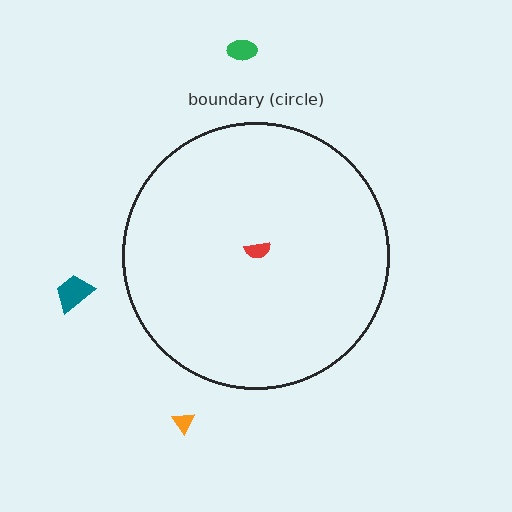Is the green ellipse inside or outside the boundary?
Outside.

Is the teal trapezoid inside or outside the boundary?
Outside.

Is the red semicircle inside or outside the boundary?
Inside.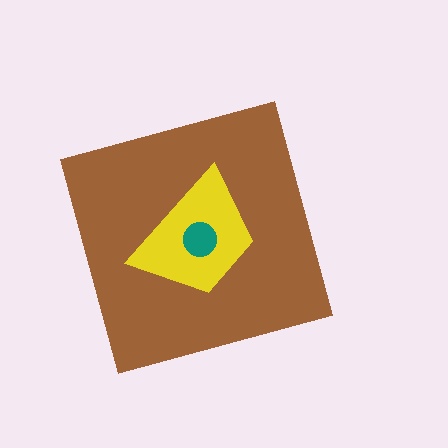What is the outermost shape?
The brown diamond.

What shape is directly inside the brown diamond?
The yellow trapezoid.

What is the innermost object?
The teal circle.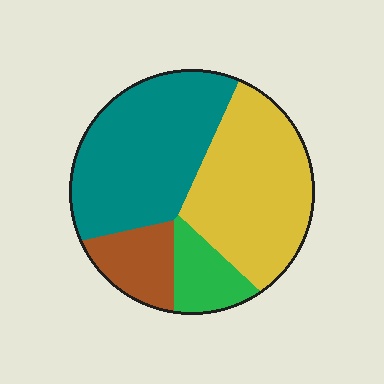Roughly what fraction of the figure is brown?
Brown covers about 10% of the figure.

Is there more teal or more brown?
Teal.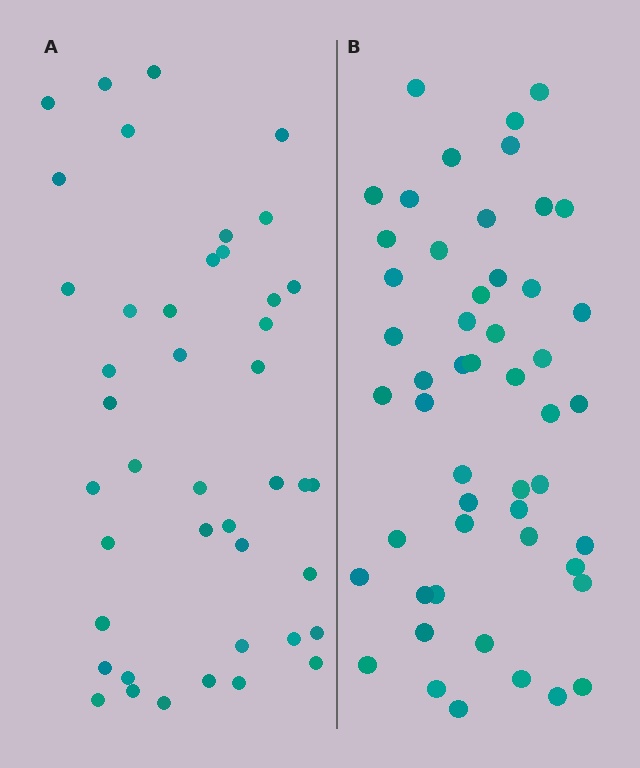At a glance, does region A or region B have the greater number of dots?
Region B (the right region) has more dots.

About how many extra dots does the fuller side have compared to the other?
Region B has roughly 8 or so more dots than region A.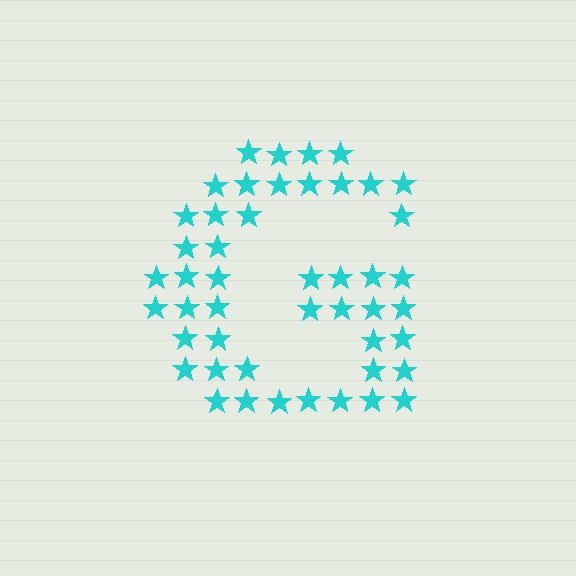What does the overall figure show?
The overall figure shows the letter G.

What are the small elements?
The small elements are stars.